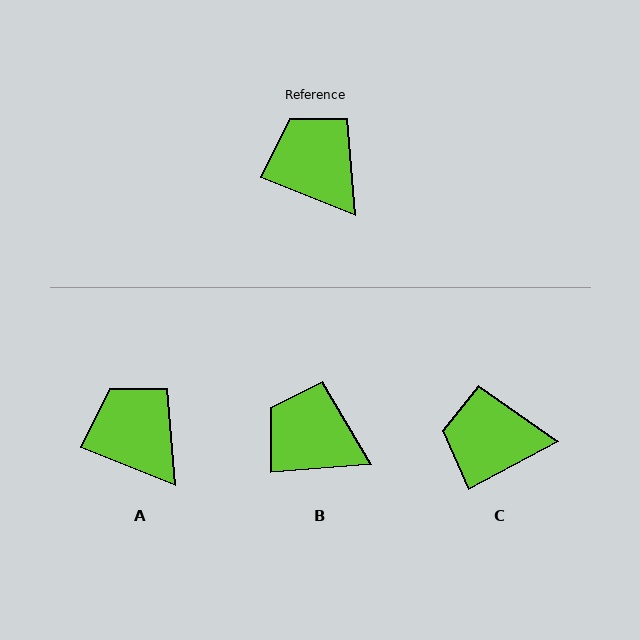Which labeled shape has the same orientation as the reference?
A.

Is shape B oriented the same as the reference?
No, it is off by about 26 degrees.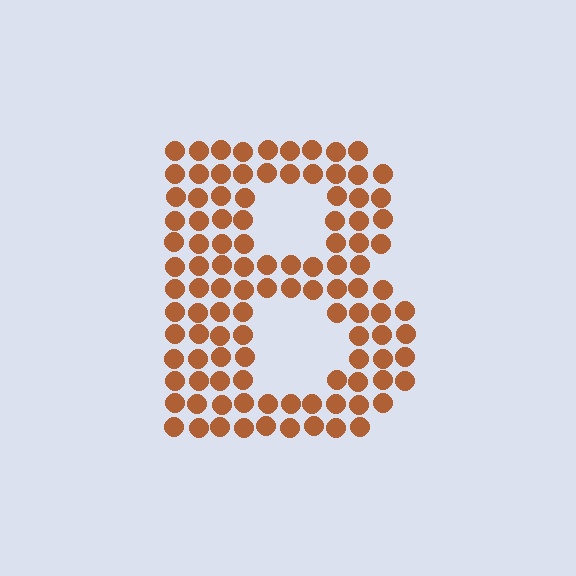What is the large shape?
The large shape is the letter B.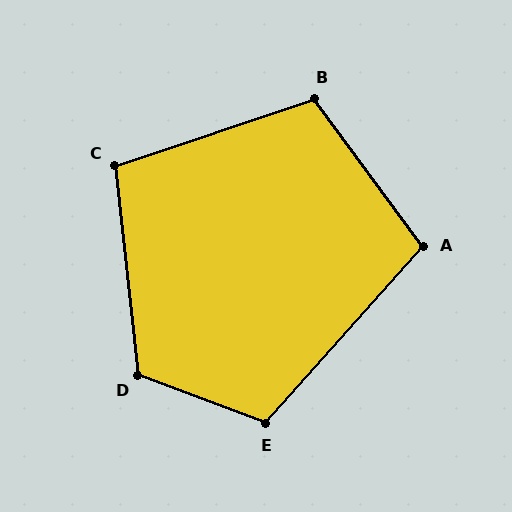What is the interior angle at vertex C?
Approximately 102 degrees (obtuse).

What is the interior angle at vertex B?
Approximately 108 degrees (obtuse).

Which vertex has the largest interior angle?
D, at approximately 117 degrees.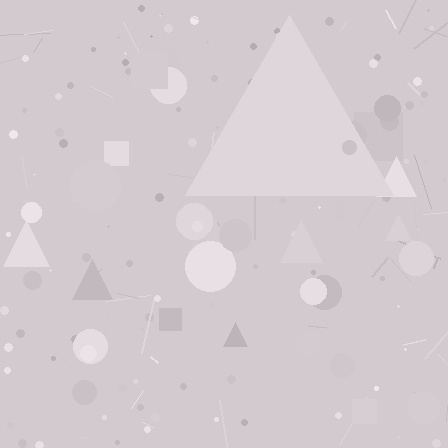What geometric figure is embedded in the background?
A triangle is embedded in the background.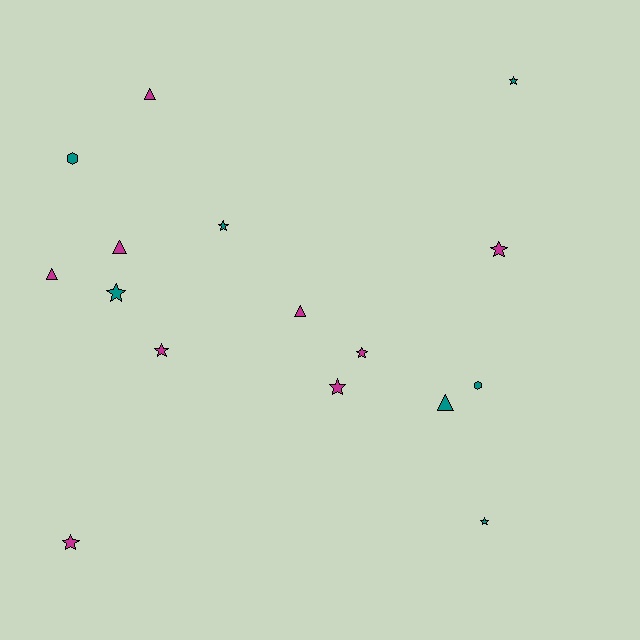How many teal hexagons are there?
There are 2 teal hexagons.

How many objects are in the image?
There are 16 objects.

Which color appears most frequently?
Magenta, with 9 objects.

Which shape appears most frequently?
Star, with 9 objects.